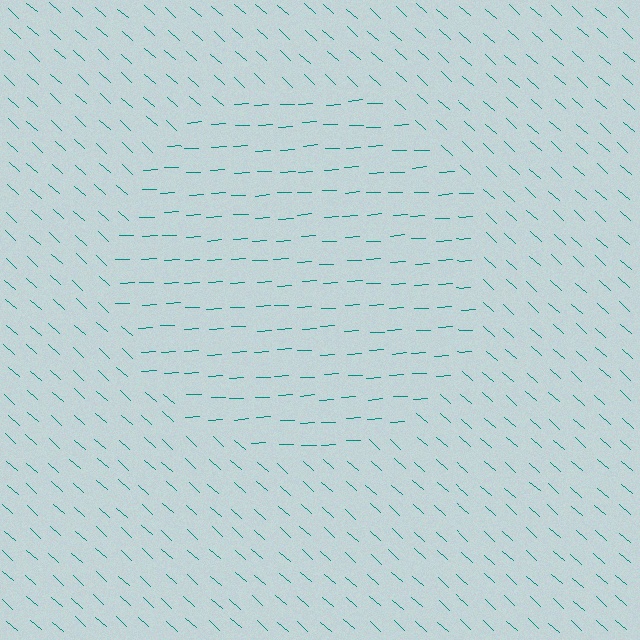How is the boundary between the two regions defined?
The boundary is defined purely by a change in line orientation (approximately 45 degrees difference). All lines are the same color and thickness.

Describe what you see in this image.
The image is filled with small teal line segments. A circle region in the image has lines oriented differently from the surrounding lines, creating a visible texture boundary.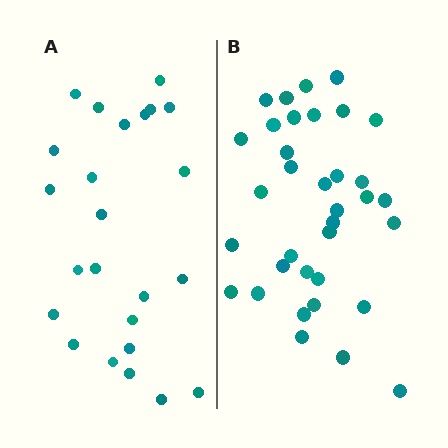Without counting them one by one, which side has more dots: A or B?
Region B (the right region) has more dots.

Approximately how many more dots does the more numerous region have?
Region B has roughly 12 or so more dots than region A.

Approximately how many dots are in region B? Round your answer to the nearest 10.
About 40 dots. (The exact count is 35, which rounds to 40.)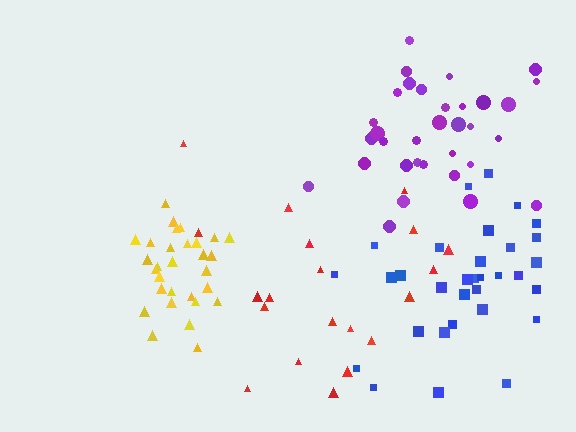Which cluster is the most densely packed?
Yellow.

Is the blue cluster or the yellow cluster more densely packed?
Yellow.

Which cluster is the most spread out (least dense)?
Red.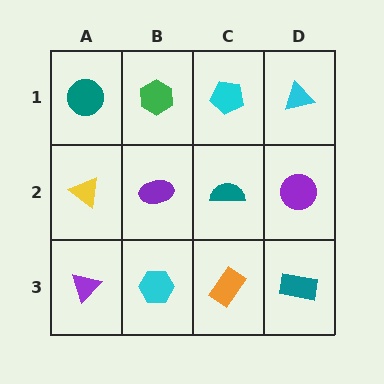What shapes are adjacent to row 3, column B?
A purple ellipse (row 2, column B), a purple triangle (row 3, column A), an orange rectangle (row 3, column C).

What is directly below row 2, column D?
A teal rectangle.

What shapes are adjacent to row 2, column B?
A green hexagon (row 1, column B), a cyan hexagon (row 3, column B), a yellow triangle (row 2, column A), a teal semicircle (row 2, column C).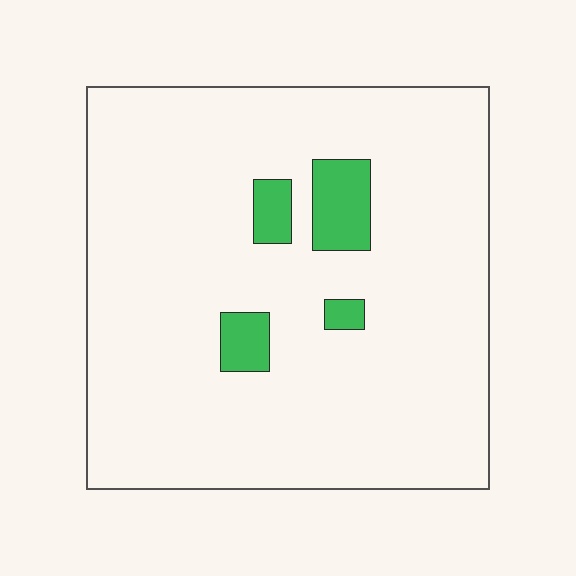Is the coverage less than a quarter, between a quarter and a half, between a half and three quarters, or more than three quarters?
Less than a quarter.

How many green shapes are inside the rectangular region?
4.